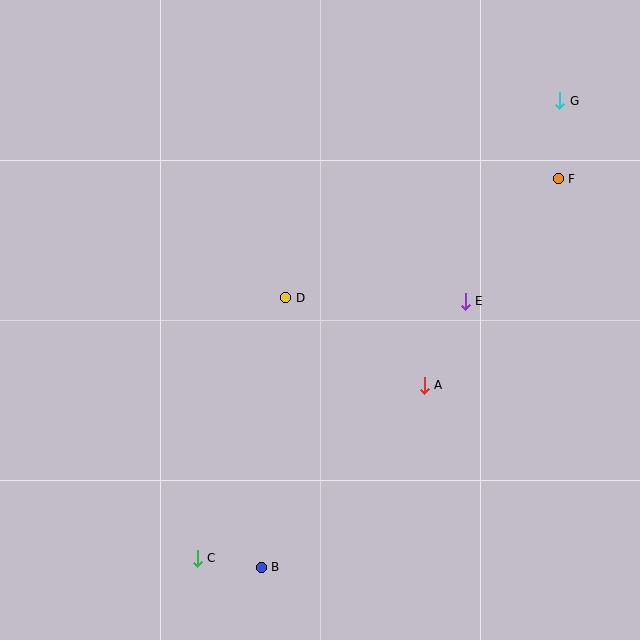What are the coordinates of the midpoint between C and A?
The midpoint between C and A is at (311, 472).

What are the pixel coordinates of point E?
Point E is at (465, 301).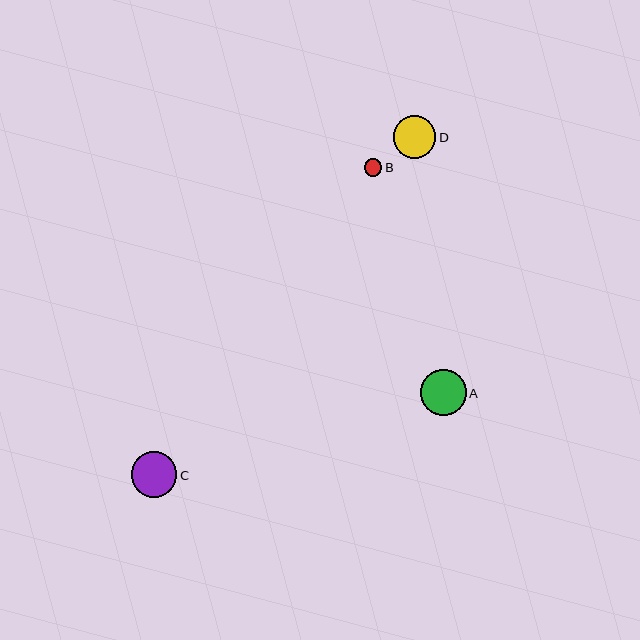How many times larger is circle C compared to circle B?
Circle C is approximately 2.6 times the size of circle B.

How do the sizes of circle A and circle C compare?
Circle A and circle C are approximately the same size.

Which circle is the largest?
Circle A is the largest with a size of approximately 46 pixels.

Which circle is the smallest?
Circle B is the smallest with a size of approximately 17 pixels.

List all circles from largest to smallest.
From largest to smallest: A, C, D, B.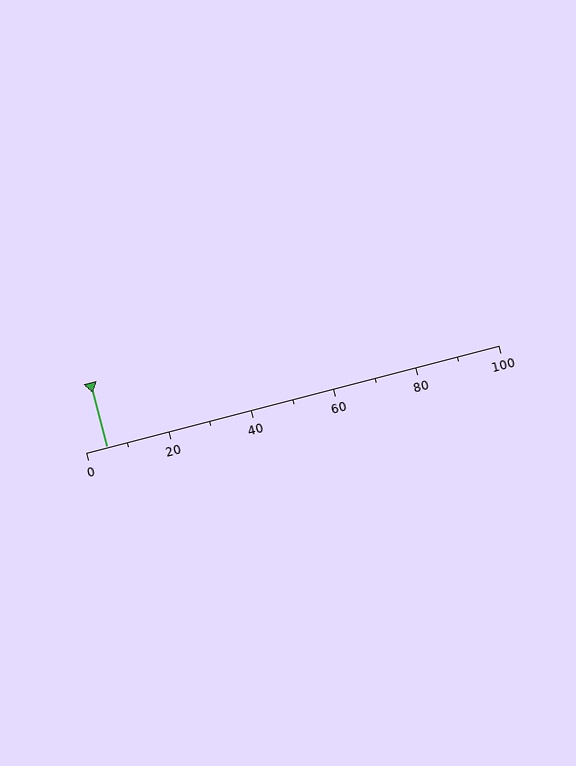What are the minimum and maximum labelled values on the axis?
The axis runs from 0 to 100.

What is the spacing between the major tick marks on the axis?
The major ticks are spaced 20 apart.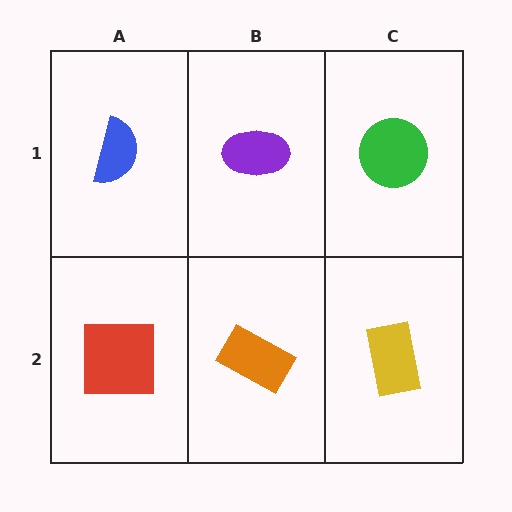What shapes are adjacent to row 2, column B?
A purple ellipse (row 1, column B), a red square (row 2, column A), a yellow rectangle (row 2, column C).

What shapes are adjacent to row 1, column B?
An orange rectangle (row 2, column B), a blue semicircle (row 1, column A), a green circle (row 1, column C).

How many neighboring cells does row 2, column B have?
3.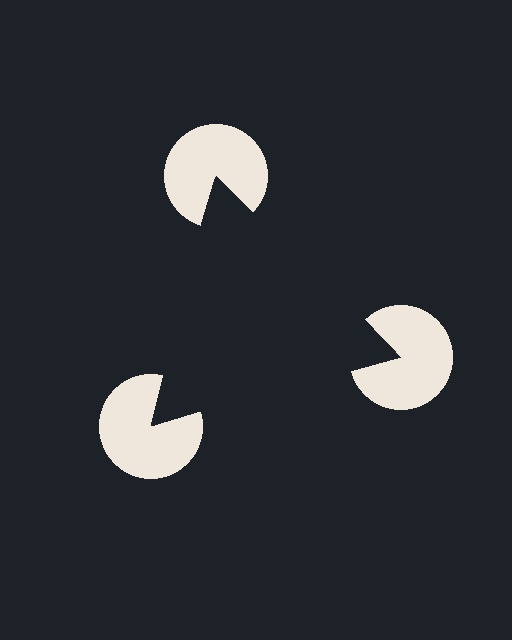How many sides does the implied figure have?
3 sides.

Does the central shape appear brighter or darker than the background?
It typically appears slightly darker than the background, even though no actual brightness change is drawn.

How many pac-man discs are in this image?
There are 3 — one at each vertex of the illusory triangle.